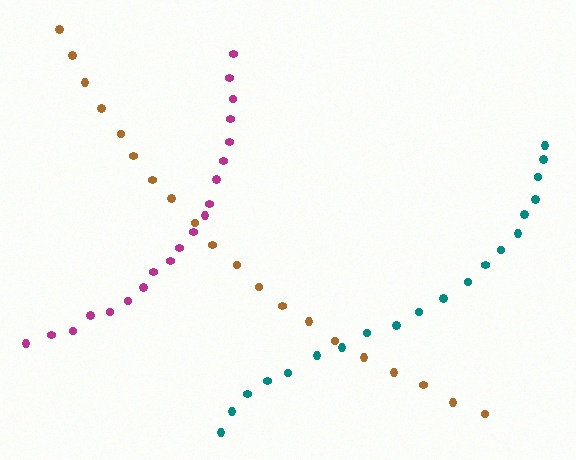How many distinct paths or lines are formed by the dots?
There are 3 distinct paths.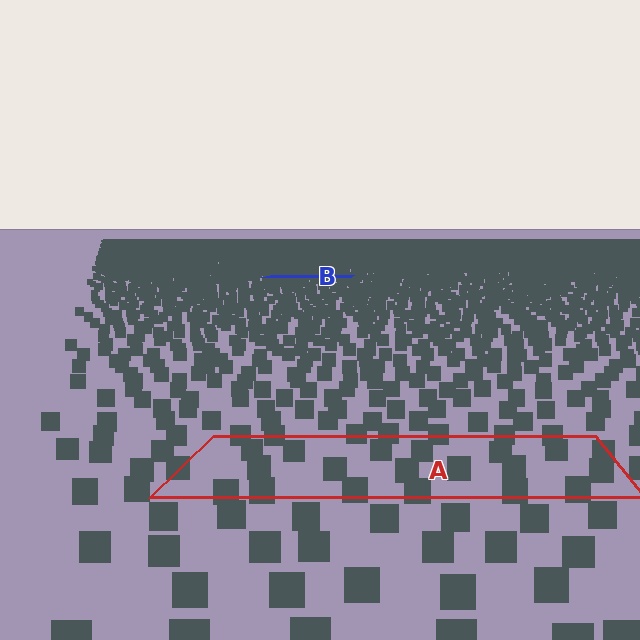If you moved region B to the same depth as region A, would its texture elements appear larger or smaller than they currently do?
They would appear larger. At a closer depth, the same texture elements are projected at a bigger on-screen size.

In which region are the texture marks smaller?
The texture marks are smaller in region B, because it is farther away.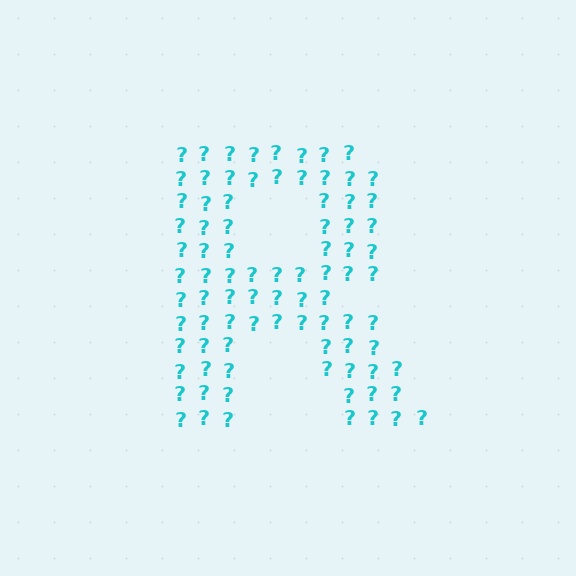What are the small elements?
The small elements are question marks.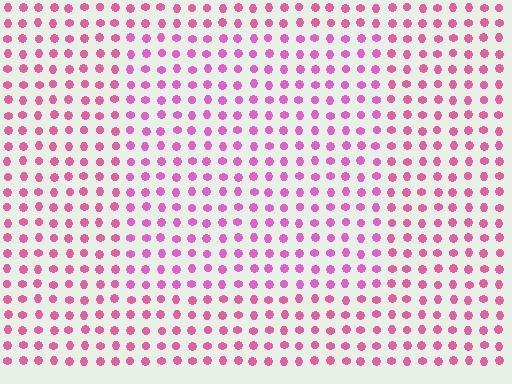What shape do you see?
I see a rectangle.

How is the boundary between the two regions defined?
The boundary is defined purely by a slight shift in hue (about 20 degrees). Spacing, size, and orientation are identical on both sides.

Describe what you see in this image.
The image is filled with small pink elements in a uniform arrangement. A rectangle-shaped region is visible where the elements are tinted to a slightly different hue, forming a subtle color boundary.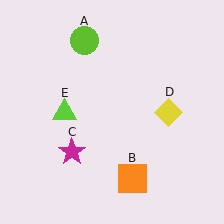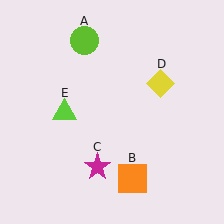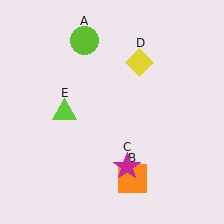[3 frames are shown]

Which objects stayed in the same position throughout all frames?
Lime circle (object A) and orange square (object B) and lime triangle (object E) remained stationary.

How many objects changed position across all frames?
2 objects changed position: magenta star (object C), yellow diamond (object D).